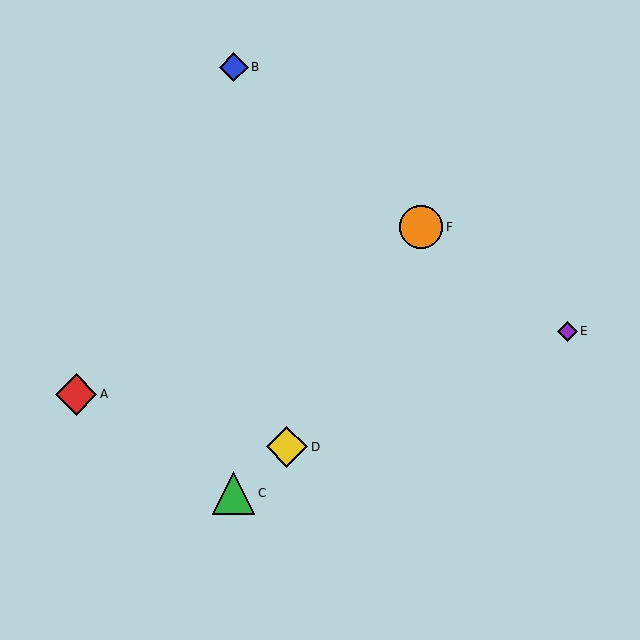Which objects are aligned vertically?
Objects B, C are aligned vertically.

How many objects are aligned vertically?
2 objects (B, C) are aligned vertically.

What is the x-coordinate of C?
Object C is at x≈234.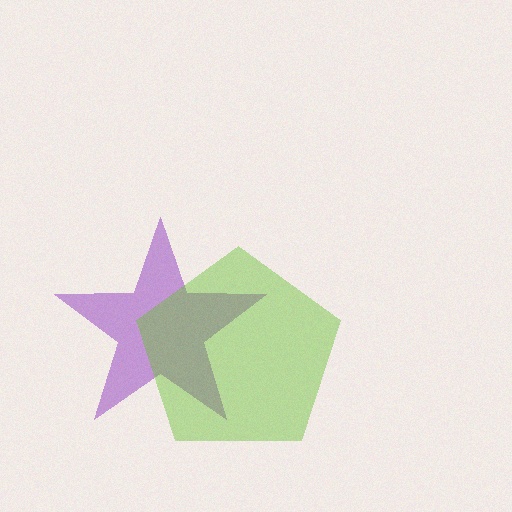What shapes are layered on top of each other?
The layered shapes are: a purple star, a lime pentagon.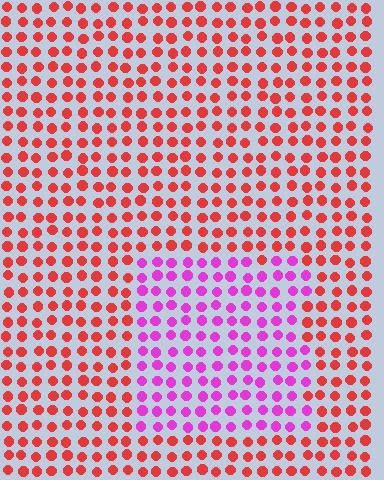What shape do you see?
I see a rectangle.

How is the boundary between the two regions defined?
The boundary is defined purely by a slight shift in hue (about 54 degrees). Spacing, size, and orientation are identical on both sides.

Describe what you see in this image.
The image is filled with small red elements in a uniform arrangement. A rectangle-shaped region is visible where the elements are tinted to a slightly different hue, forming a subtle color boundary.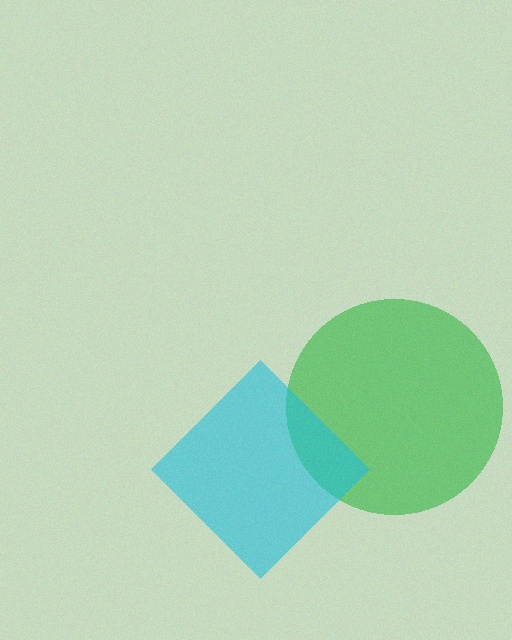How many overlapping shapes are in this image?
There are 2 overlapping shapes in the image.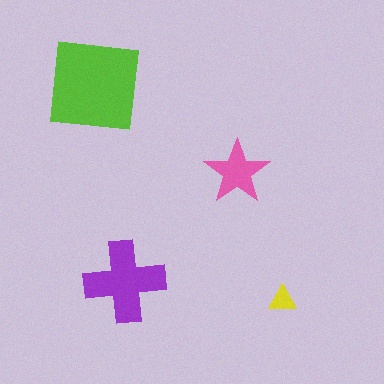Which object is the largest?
The lime square.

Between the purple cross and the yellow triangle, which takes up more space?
The purple cross.